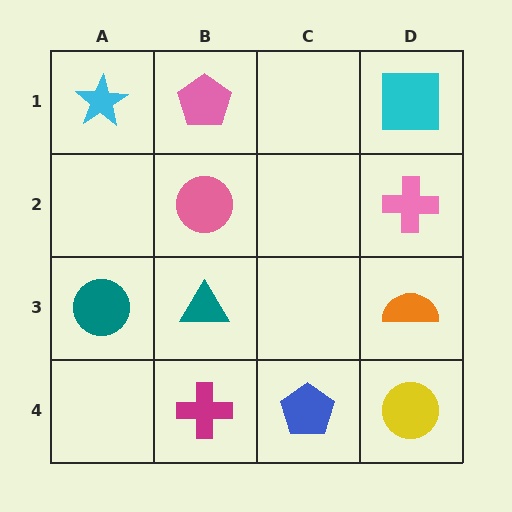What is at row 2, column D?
A pink cross.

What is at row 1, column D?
A cyan square.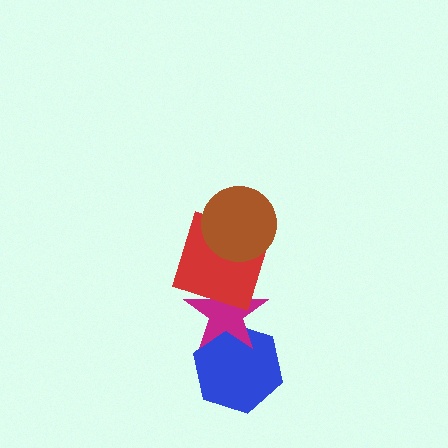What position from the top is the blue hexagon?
The blue hexagon is 4th from the top.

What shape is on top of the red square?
The brown circle is on top of the red square.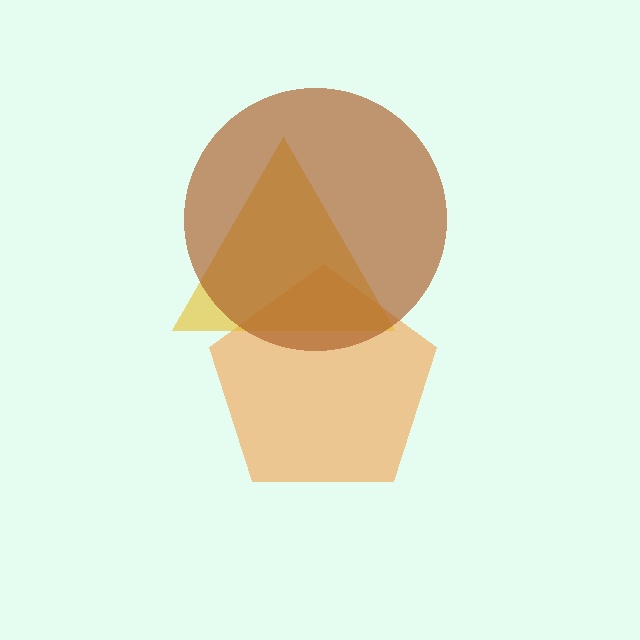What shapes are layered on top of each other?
The layered shapes are: an orange pentagon, a yellow triangle, a brown circle.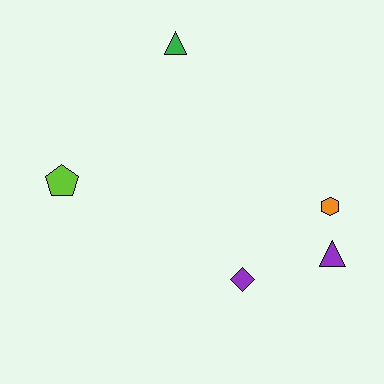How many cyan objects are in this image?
There are no cyan objects.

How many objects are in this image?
There are 5 objects.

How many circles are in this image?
There are no circles.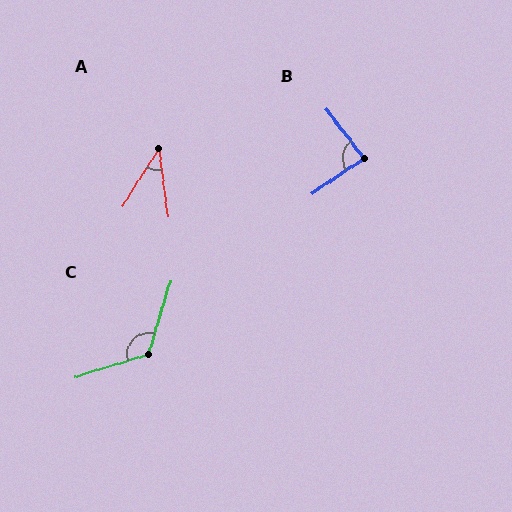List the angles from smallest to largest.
A (40°), B (86°), C (124°).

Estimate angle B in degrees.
Approximately 86 degrees.